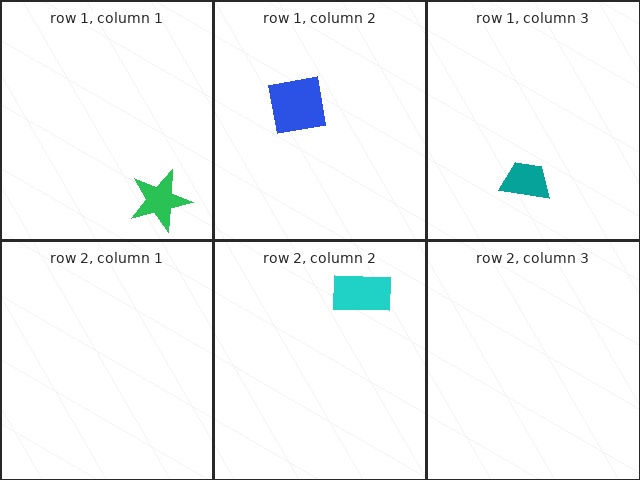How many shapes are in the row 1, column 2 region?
1.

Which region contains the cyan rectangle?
The row 2, column 2 region.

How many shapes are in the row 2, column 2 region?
1.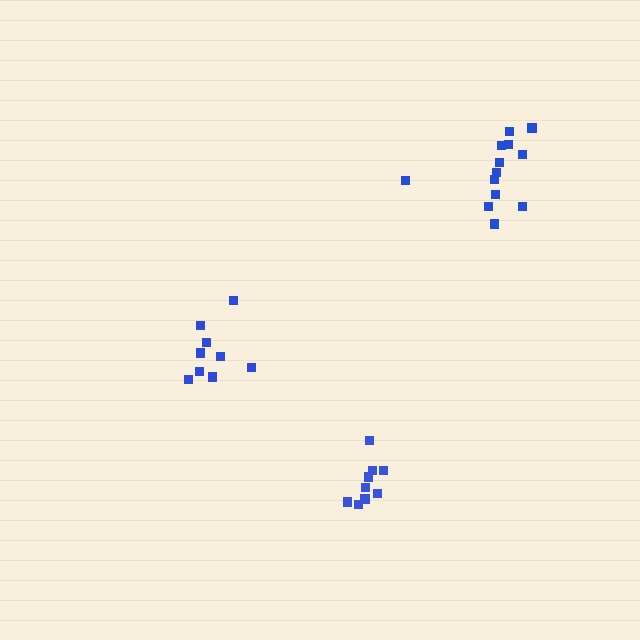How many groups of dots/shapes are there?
There are 3 groups.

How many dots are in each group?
Group 1: 9 dots, Group 2: 9 dots, Group 3: 13 dots (31 total).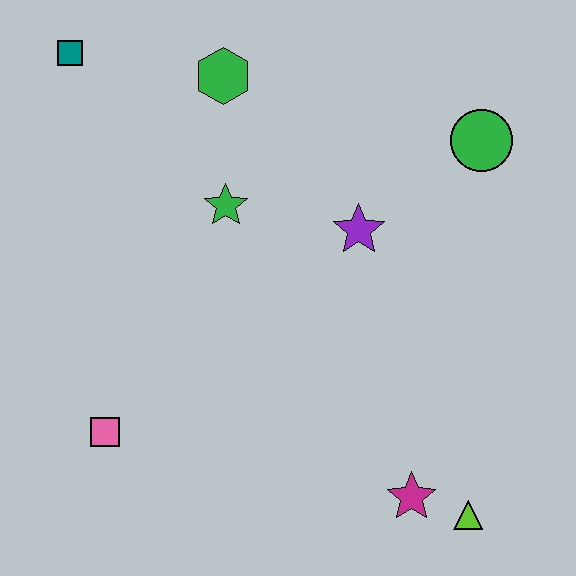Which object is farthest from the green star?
The lime triangle is farthest from the green star.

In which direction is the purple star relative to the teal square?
The purple star is to the right of the teal square.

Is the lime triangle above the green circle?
No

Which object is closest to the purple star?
The green star is closest to the purple star.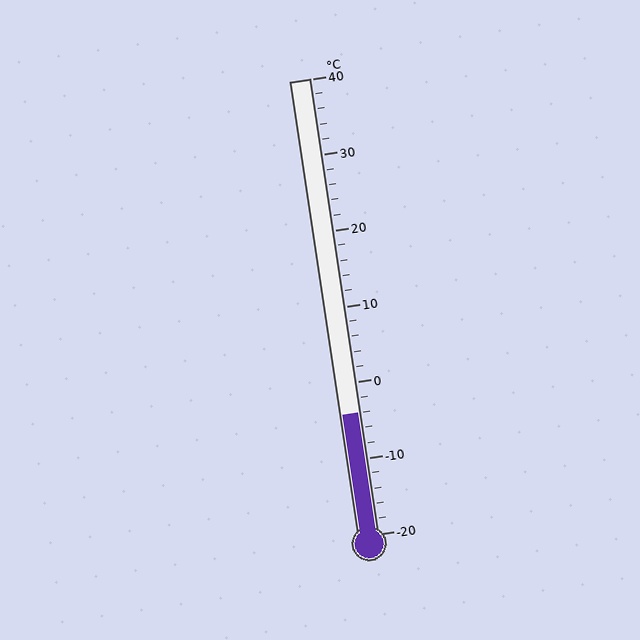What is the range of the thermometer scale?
The thermometer scale ranges from -20°C to 40°C.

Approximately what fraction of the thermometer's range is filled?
The thermometer is filled to approximately 25% of its range.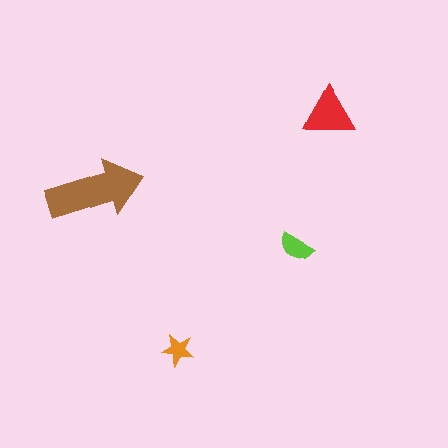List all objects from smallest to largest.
The orange star, the lime semicircle, the red triangle, the brown arrow.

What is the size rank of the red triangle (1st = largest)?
2nd.